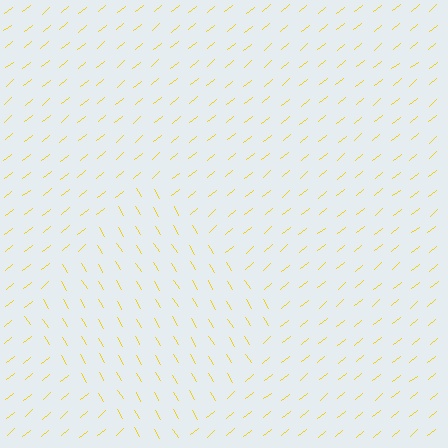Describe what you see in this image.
The image is filled with small yellow line segments. A diamond region in the image has lines oriented differently from the surrounding lines, creating a visible texture boundary.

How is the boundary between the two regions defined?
The boundary is defined purely by a change in line orientation (approximately 82 degrees difference). All lines are the same color and thickness.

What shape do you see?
I see a diamond.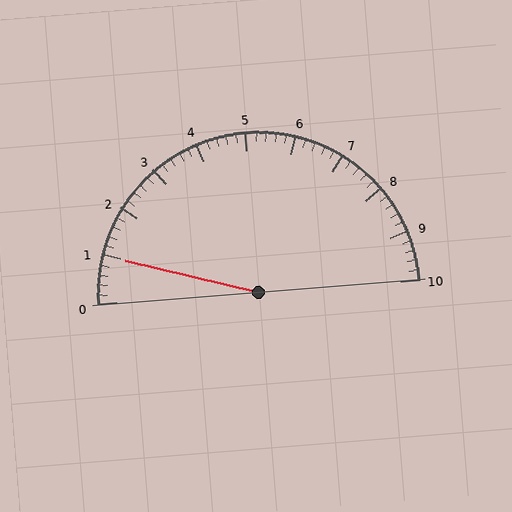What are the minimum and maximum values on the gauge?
The gauge ranges from 0 to 10.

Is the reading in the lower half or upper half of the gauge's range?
The reading is in the lower half of the range (0 to 10).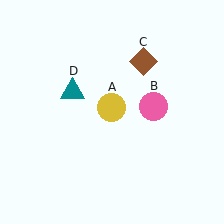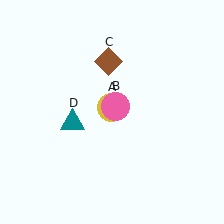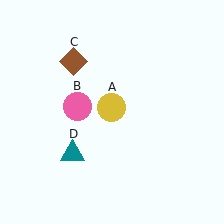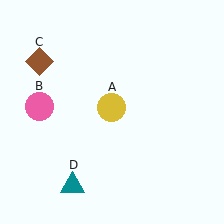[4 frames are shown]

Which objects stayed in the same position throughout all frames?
Yellow circle (object A) remained stationary.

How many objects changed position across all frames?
3 objects changed position: pink circle (object B), brown diamond (object C), teal triangle (object D).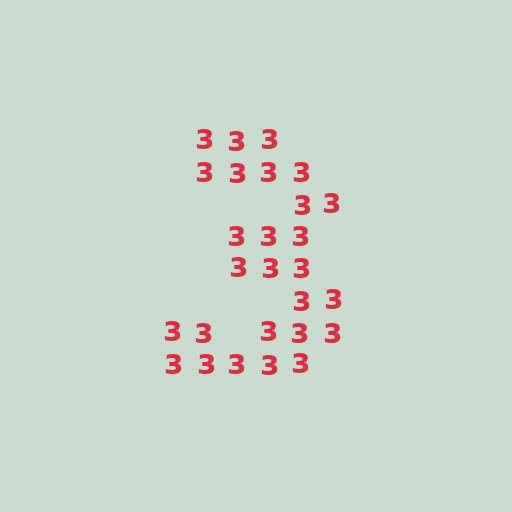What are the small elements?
The small elements are digit 3's.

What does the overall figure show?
The overall figure shows the digit 3.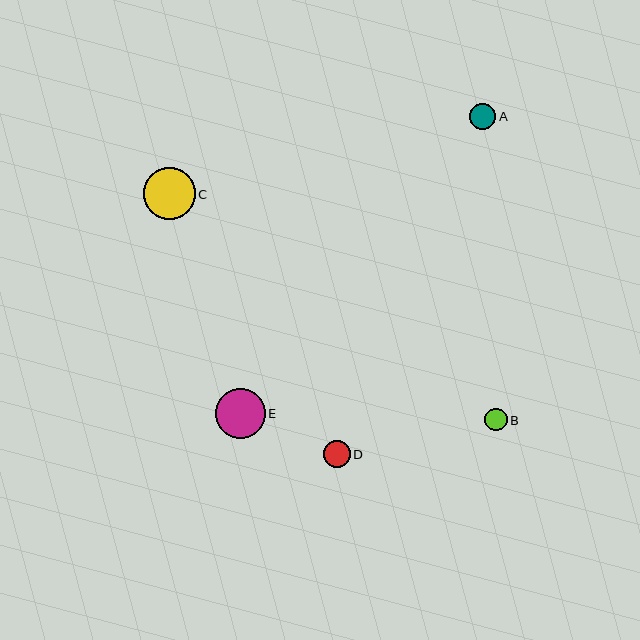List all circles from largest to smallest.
From largest to smallest: C, E, D, A, B.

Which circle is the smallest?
Circle B is the smallest with a size of approximately 22 pixels.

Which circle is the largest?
Circle C is the largest with a size of approximately 52 pixels.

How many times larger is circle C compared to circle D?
Circle C is approximately 1.9 times the size of circle D.